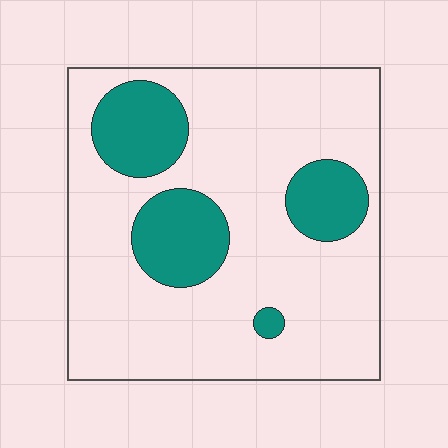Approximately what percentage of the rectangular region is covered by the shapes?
Approximately 20%.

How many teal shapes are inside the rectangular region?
4.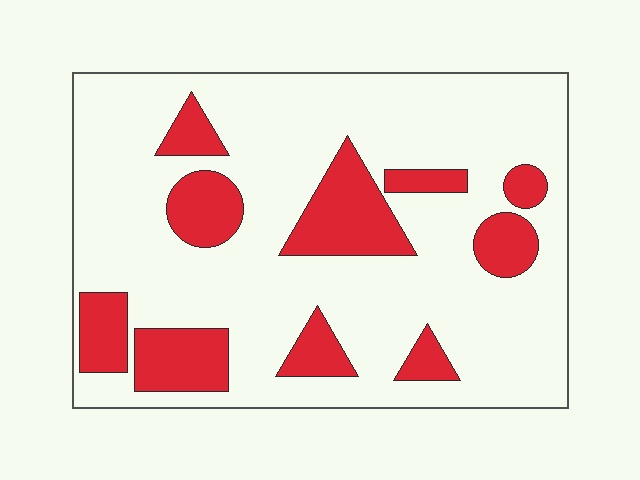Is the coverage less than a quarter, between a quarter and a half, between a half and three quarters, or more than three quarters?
Less than a quarter.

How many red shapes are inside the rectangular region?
10.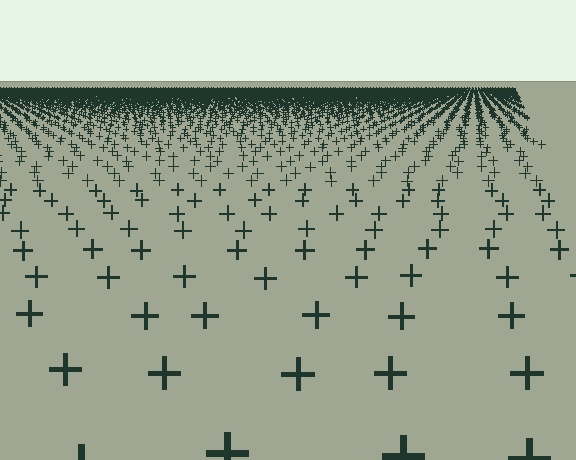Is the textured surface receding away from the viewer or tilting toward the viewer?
The surface is receding away from the viewer. Texture elements get smaller and denser toward the top.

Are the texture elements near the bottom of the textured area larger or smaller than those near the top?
Larger. Near the bottom, elements are closer to the viewer and appear at a bigger on-screen size.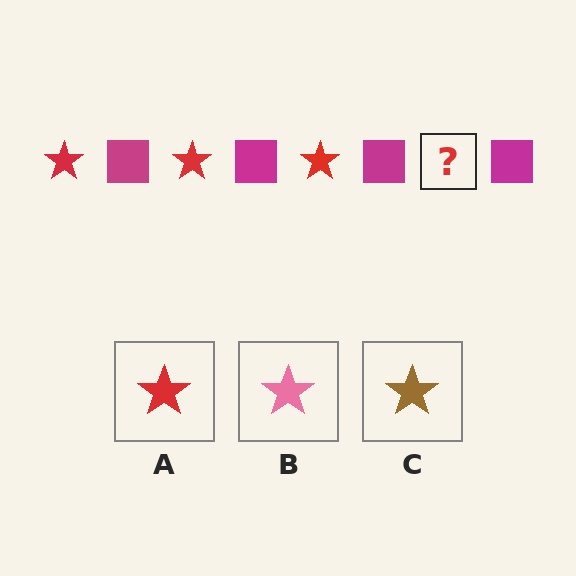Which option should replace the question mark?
Option A.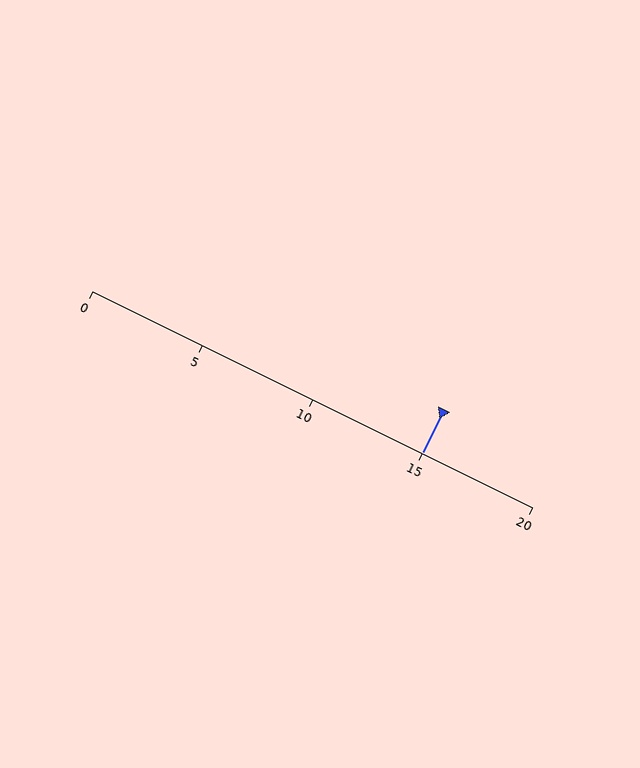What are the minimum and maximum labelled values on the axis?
The axis runs from 0 to 20.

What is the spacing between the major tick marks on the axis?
The major ticks are spaced 5 apart.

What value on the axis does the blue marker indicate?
The marker indicates approximately 15.